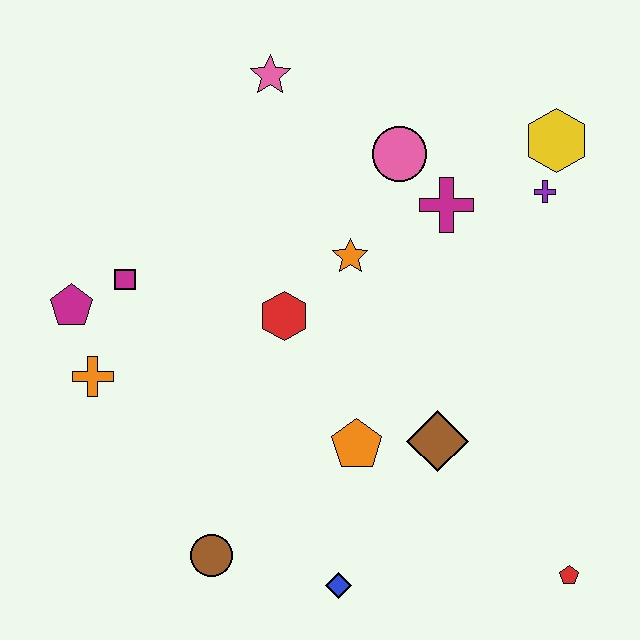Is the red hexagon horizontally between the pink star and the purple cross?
Yes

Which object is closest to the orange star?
The red hexagon is closest to the orange star.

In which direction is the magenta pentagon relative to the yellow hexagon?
The magenta pentagon is to the left of the yellow hexagon.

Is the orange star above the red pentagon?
Yes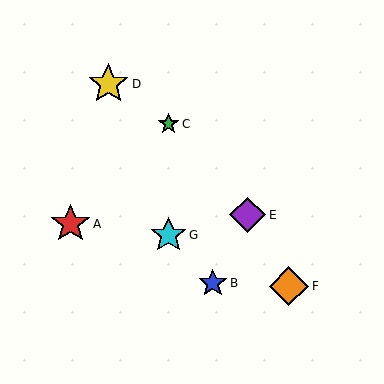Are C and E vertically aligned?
No, C is at x≈168 and E is at x≈248.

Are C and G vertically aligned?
Yes, both are at x≈168.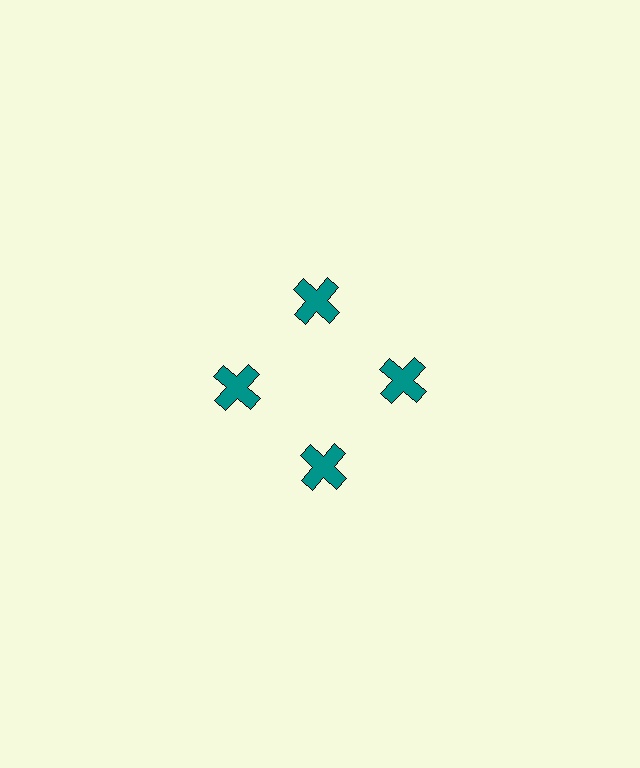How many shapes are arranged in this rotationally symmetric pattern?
There are 4 shapes, arranged in 4 groups of 1.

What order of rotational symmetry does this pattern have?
This pattern has 4-fold rotational symmetry.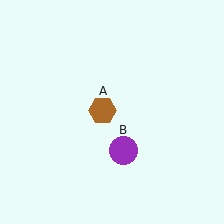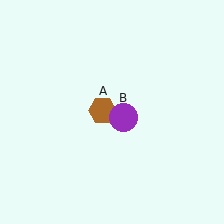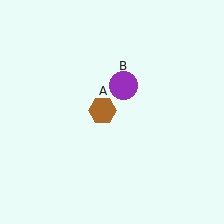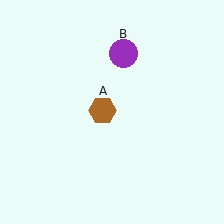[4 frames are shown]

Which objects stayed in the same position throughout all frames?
Brown hexagon (object A) remained stationary.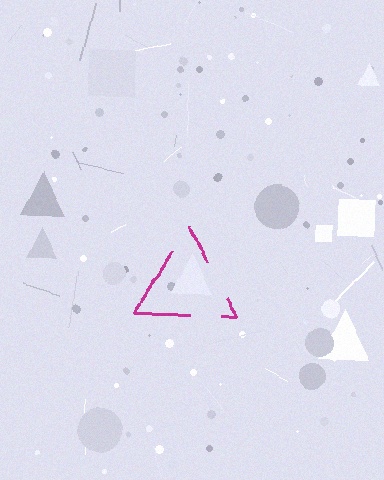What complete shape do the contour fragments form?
The contour fragments form a triangle.